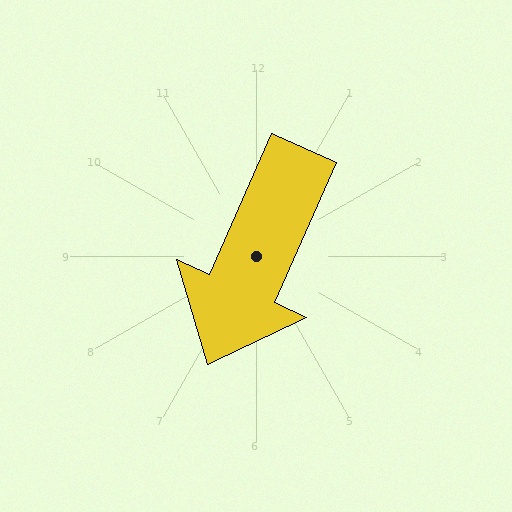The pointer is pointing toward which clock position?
Roughly 7 o'clock.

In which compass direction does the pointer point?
Southwest.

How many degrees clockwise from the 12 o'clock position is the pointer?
Approximately 204 degrees.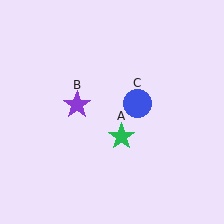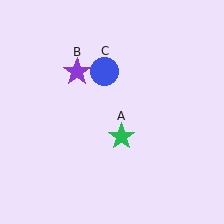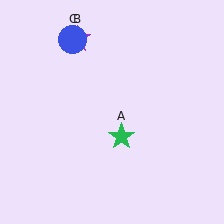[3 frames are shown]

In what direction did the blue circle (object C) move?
The blue circle (object C) moved up and to the left.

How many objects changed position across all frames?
2 objects changed position: purple star (object B), blue circle (object C).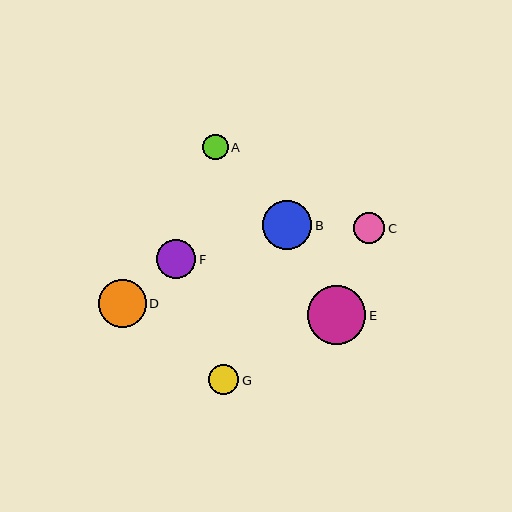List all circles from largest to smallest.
From largest to smallest: E, B, D, F, C, G, A.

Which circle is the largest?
Circle E is the largest with a size of approximately 58 pixels.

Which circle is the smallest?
Circle A is the smallest with a size of approximately 26 pixels.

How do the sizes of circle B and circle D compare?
Circle B and circle D are approximately the same size.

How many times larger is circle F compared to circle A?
Circle F is approximately 1.5 times the size of circle A.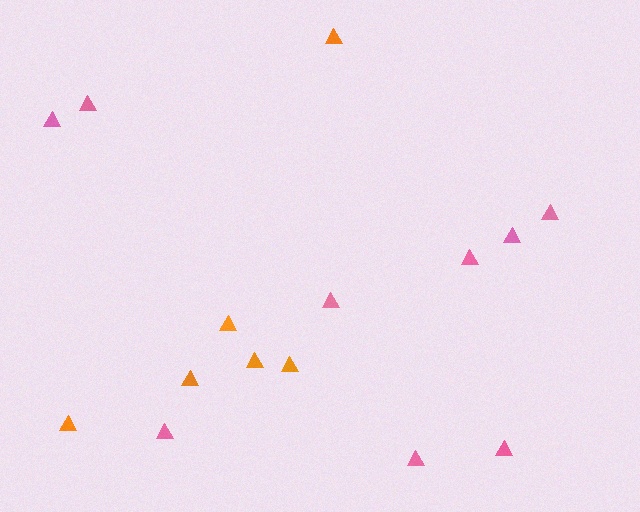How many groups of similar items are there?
There are 2 groups: one group of orange triangles (6) and one group of pink triangles (9).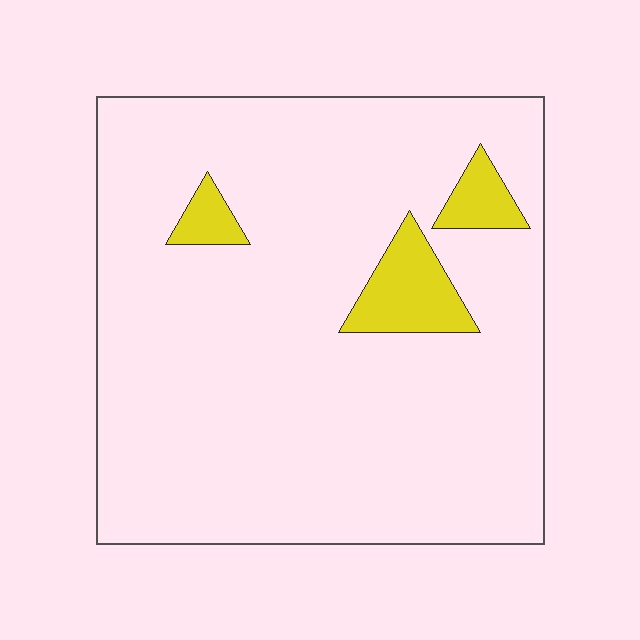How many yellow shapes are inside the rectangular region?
3.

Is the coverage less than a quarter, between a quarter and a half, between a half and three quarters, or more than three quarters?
Less than a quarter.